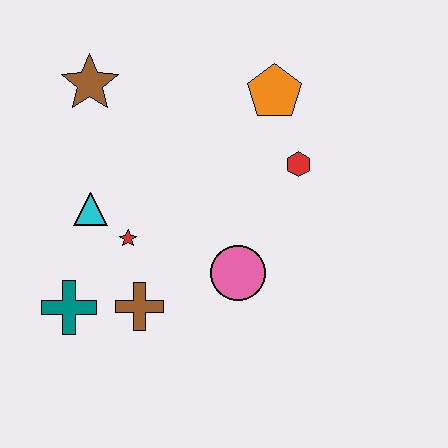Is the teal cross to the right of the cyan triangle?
No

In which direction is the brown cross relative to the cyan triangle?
The brown cross is below the cyan triangle.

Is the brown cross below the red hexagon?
Yes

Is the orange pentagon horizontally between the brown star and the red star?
No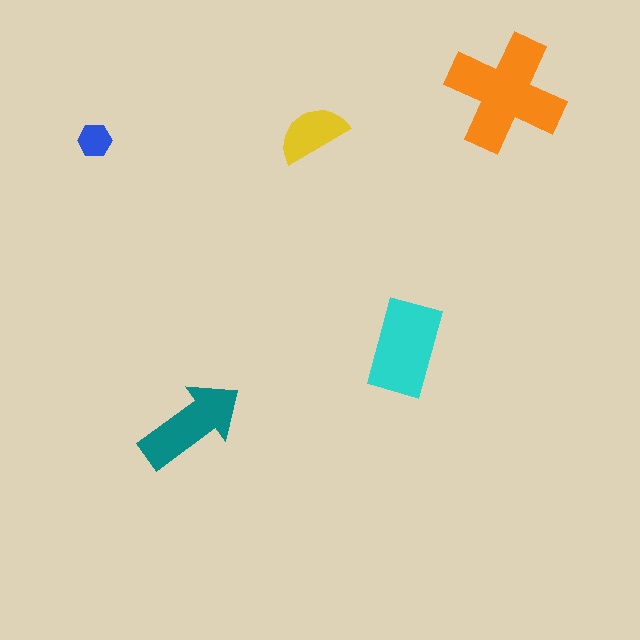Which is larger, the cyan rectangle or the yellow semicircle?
The cyan rectangle.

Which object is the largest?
The orange cross.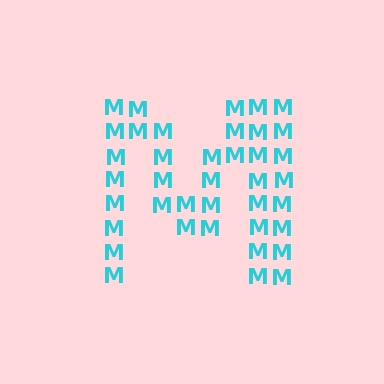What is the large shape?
The large shape is the letter M.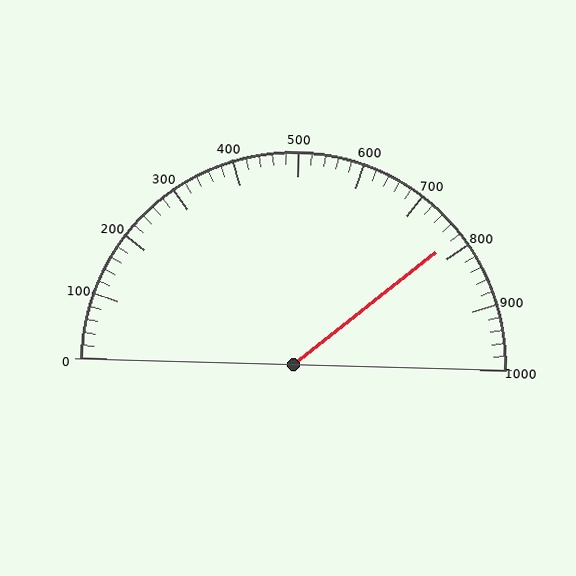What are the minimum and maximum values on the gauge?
The gauge ranges from 0 to 1000.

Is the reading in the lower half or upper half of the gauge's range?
The reading is in the upper half of the range (0 to 1000).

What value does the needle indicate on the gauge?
The needle indicates approximately 780.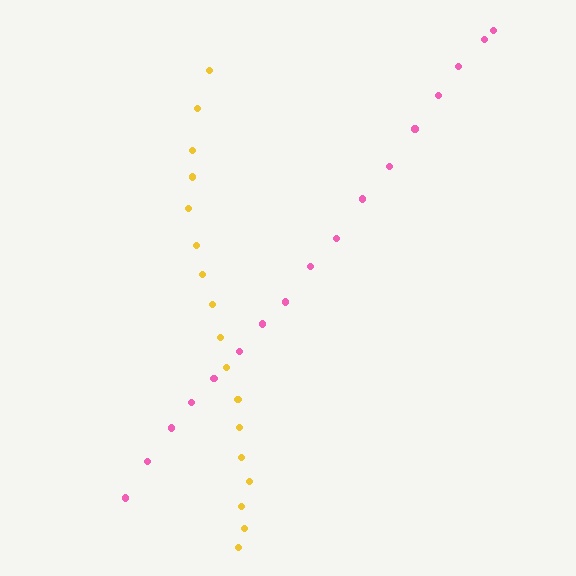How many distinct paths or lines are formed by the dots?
There are 2 distinct paths.